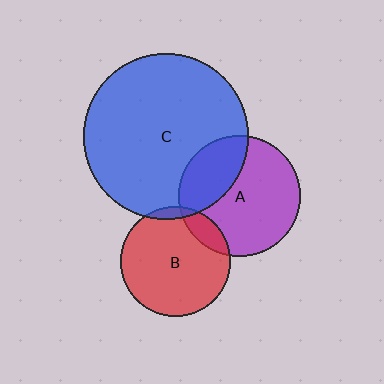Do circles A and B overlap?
Yes.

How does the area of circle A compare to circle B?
Approximately 1.2 times.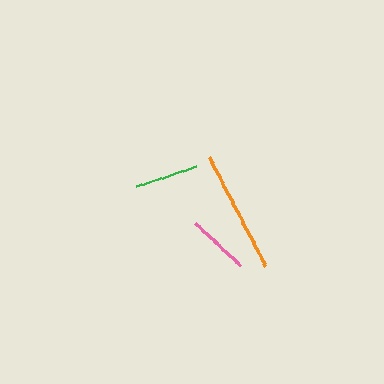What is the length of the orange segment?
The orange segment is approximately 123 pixels long.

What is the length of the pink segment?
The pink segment is approximately 61 pixels long.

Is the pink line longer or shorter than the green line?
The green line is longer than the pink line.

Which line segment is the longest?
The orange line is the longest at approximately 123 pixels.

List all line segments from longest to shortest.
From longest to shortest: orange, green, pink.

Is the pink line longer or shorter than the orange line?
The orange line is longer than the pink line.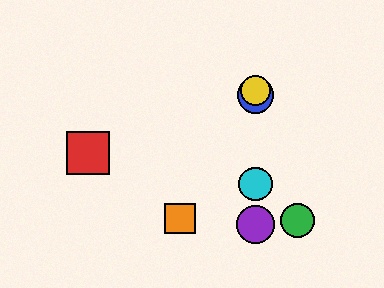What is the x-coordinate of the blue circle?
The blue circle is at x≈255.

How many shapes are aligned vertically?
4 shapes (the blue circle, the yellow circle, the purple circle, the cyan circle) are aligned vertically.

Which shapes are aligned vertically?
The blue circle, the yellow circle, the purple circle, the cyan circle are aligned vertically.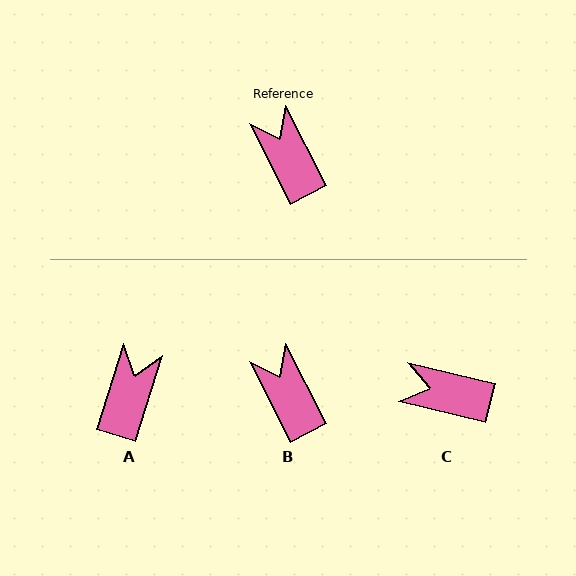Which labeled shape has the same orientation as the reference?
B.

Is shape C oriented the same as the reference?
No, it is off by about 50 degrees.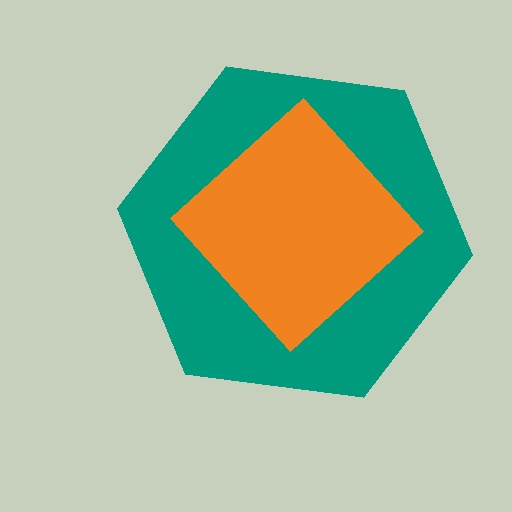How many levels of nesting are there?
2.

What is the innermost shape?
The orange diamond.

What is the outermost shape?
The teal hexagon.